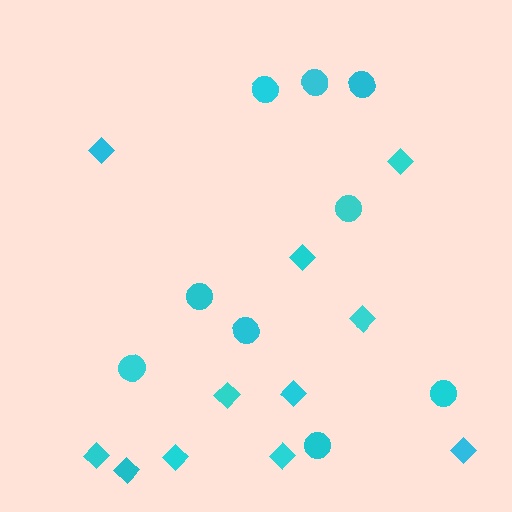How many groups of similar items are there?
There are 2 groups: one group of diamonds (11) and one group of circles (9).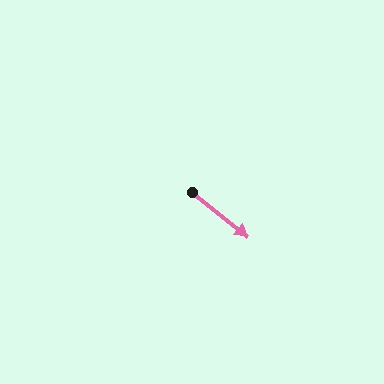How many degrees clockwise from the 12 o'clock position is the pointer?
Approximately 129 degrees.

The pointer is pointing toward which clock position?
Roughly 4 o'clock.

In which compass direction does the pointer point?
Southeast.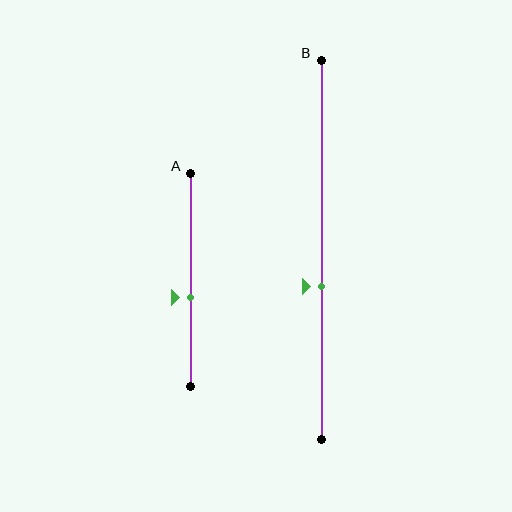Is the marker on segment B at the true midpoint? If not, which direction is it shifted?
No, the marker on segment B is shifted downward by about 10% of the segment length.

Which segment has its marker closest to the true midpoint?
Segment A has its marker closest to the true midpoint.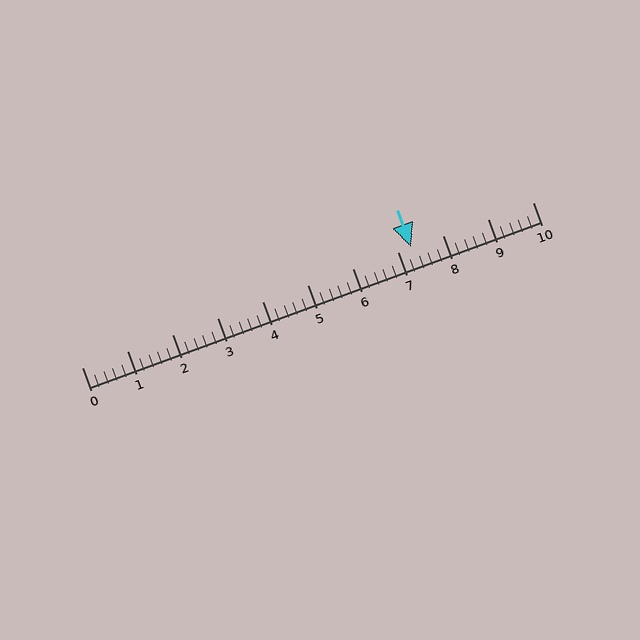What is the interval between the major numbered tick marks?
The major tick marks are spaced 1 units apart.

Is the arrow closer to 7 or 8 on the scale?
The arrow is closer to 7.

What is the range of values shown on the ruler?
The ruler shows values from 0 to 10.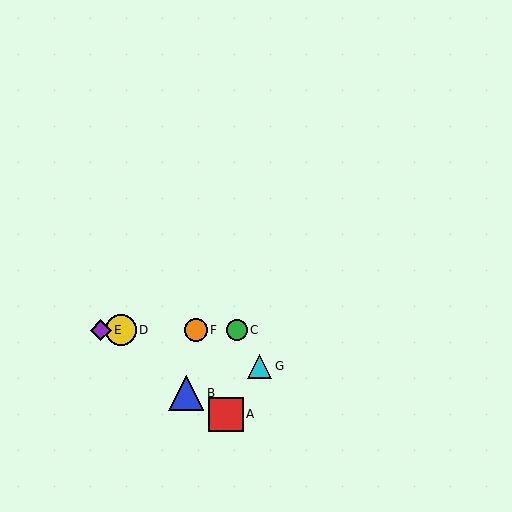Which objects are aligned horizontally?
Objects C, D, E, F are aligned horizontally.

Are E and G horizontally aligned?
No, E is at y≈330 and G is at y≈366.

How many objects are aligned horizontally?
4 objects (C, D, E, F) are aligned horizontally.